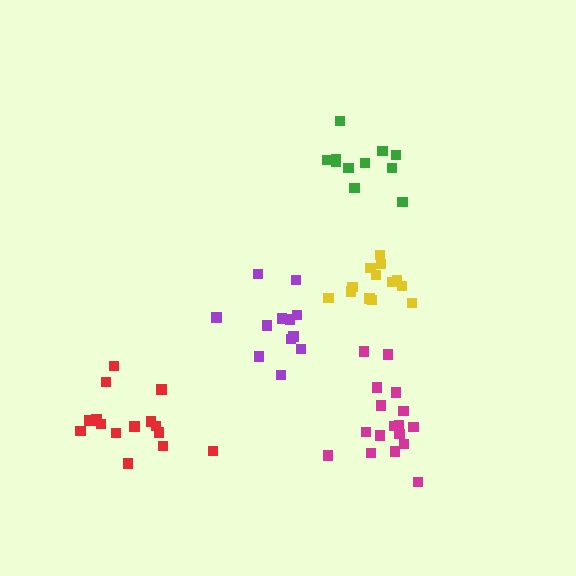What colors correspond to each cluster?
The clusters are colored: red, magenta, yellow, purple, green.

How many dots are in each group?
Group 1: 16 dots, Group 2: 17 dots, Group 3: 13 dots, Group 4: 12 dots, Group 5: 11 dots (69 total).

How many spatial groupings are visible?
There are 5 spatial groupings.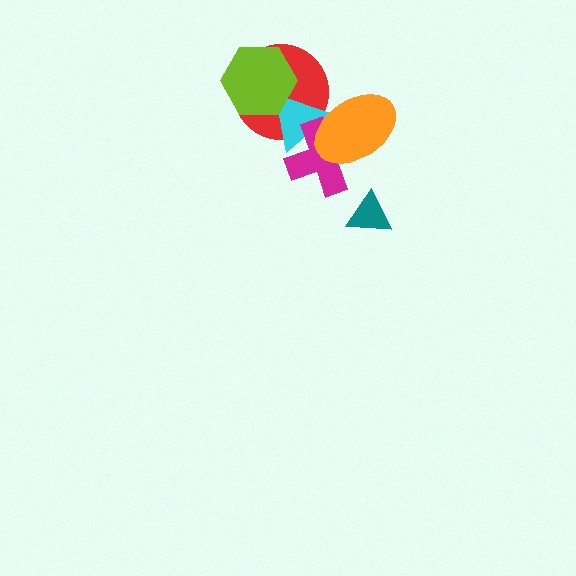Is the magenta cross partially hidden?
Yes, it is partially covered by another shape.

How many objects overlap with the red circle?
3 objects overlap with the red circle.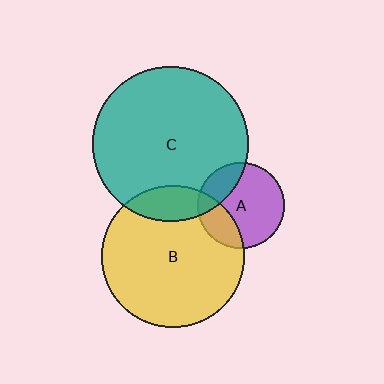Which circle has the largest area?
Circle C (teal).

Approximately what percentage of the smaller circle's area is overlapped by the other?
Approximately 15%.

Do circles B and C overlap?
Yes.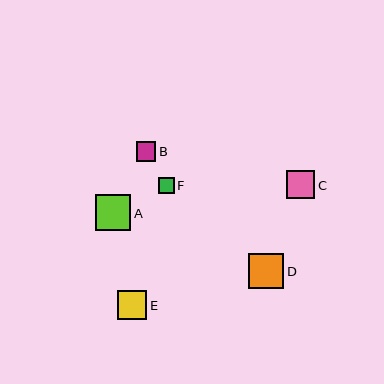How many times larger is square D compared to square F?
Square D is approximately 2.3 times the size of square F.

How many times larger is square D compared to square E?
Square D is approximately 1.2 times the size of square E.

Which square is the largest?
Square A is the largest with a size of approximately 36 pixels.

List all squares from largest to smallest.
From largest to smallest: A, D, E, C, B, F.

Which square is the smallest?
Square F is the smallest with a size of approximately 16 pixels.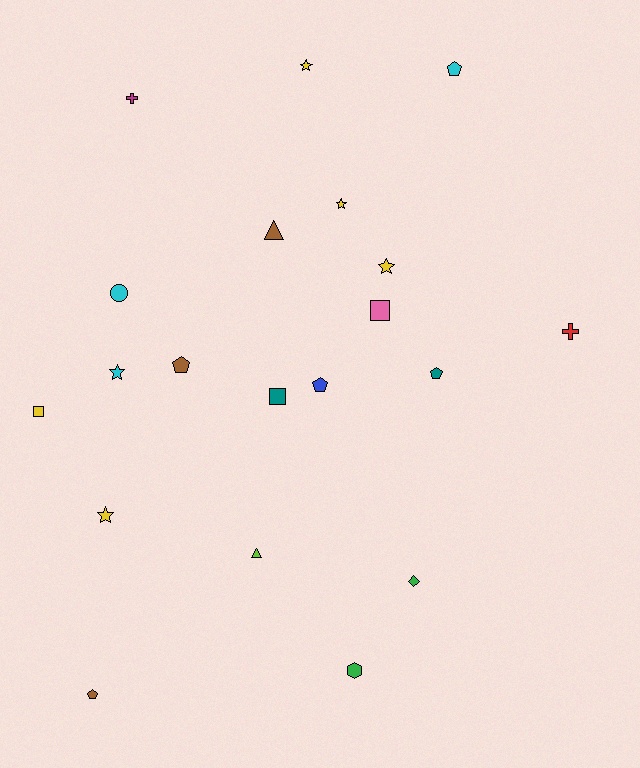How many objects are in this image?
There are 20 objects.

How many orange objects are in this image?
There are no orange objects.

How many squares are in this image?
There are 3 squares.